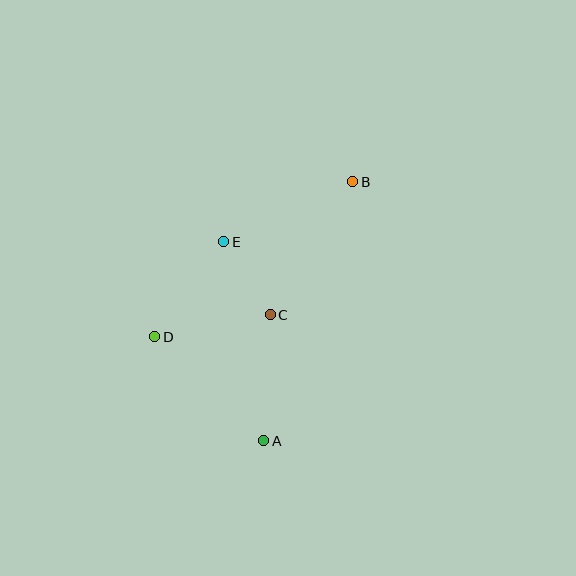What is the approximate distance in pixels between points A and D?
The distance between A and D is approximately 150 pixels.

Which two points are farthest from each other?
Points A and B are farthest from each other.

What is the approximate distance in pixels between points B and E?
The distance between B and E is approximately 142 pixels.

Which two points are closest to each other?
Points C and E are closest to each other.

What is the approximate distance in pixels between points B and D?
The distance between B and D is approximately 252 pixels.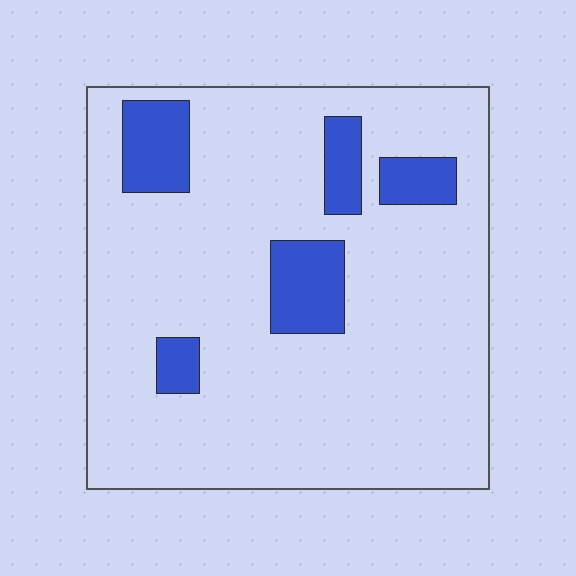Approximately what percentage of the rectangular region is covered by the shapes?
Approximately 15%.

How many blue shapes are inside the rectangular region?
5.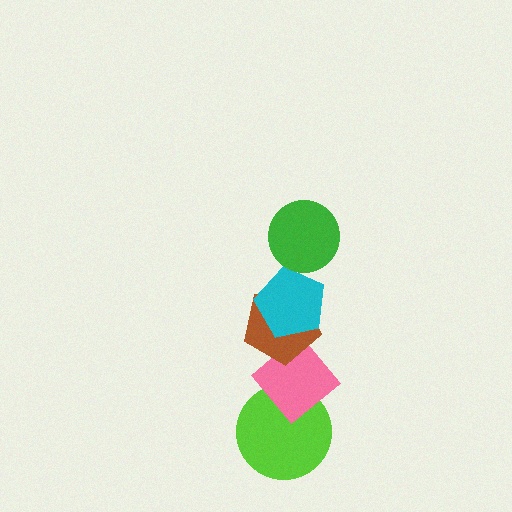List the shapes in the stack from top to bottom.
From top to bottom: the green circle, the cyan pentagon, the brown pentagon, the pink diamond, the lime circle.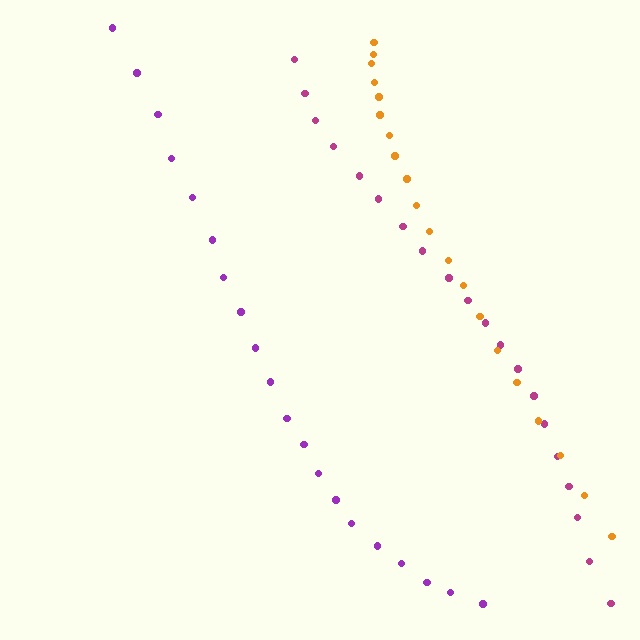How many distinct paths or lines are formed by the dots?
There are 3 distinct paths.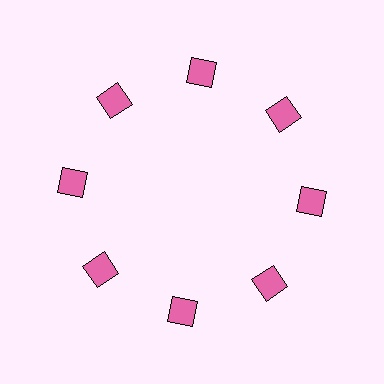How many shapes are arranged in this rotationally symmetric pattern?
There are 8 shapes, arranged in 8 groups of 1.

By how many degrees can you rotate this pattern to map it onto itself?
The pattern maps onto itself every 45 degrees of rotation.